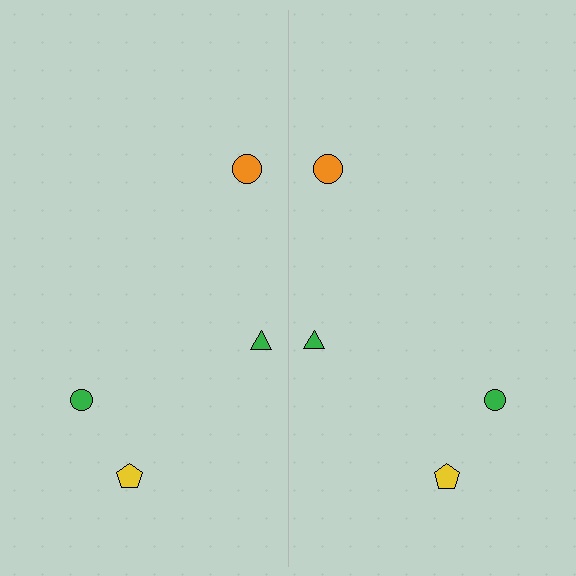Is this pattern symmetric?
Yes, this pattern has bilateral (reflection) symmetry.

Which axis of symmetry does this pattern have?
The pattern has a vertical axis of symmetry running through the center of the image.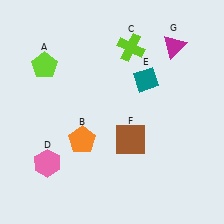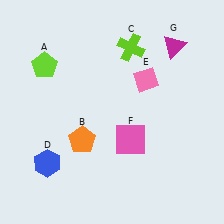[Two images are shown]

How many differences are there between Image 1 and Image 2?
There are 3 differences between the two images.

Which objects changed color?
D changed from pink to blue. E changed from teal to pink. F changed from brown to pink.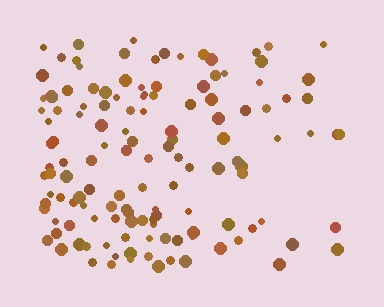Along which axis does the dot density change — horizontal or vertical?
Horizontal.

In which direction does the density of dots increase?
From right to left, with the left side densest.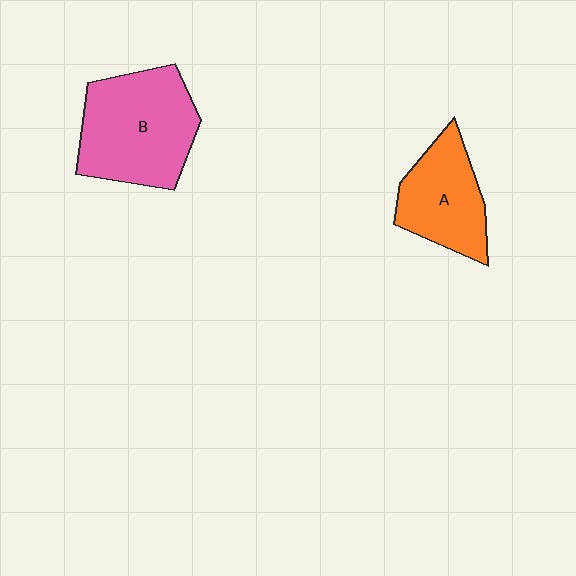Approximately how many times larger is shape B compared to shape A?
Approximately 1.5 times.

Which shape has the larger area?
Shape B (pink).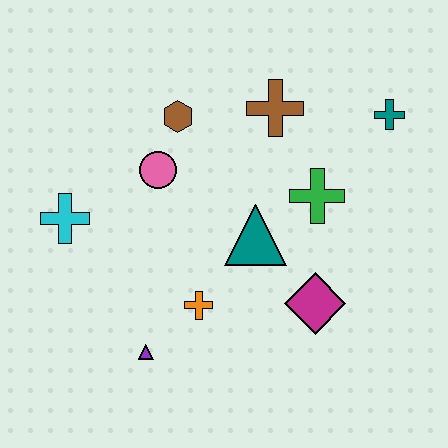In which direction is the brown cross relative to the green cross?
The brown cross is above the green cross.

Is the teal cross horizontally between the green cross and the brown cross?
No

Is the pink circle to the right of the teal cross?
No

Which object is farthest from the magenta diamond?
The cyan cross is farthest from the magenta diamond.